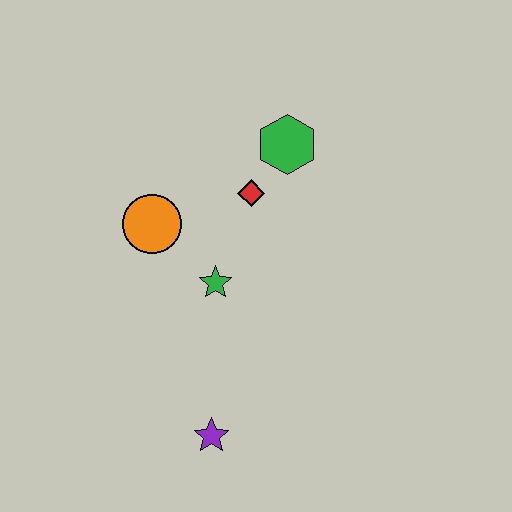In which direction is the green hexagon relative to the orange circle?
The green hexagon is to the right of the orange circle.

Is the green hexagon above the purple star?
Yes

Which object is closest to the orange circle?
The green star is closest to the orange circle.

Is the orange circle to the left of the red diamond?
Yes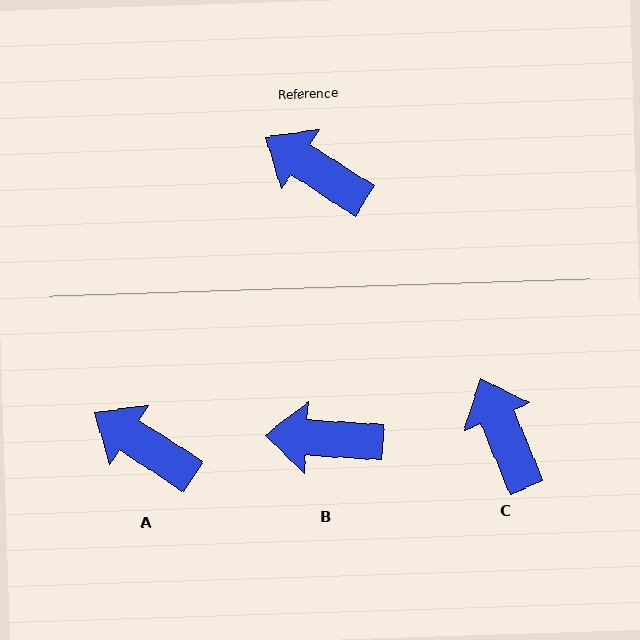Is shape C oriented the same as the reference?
No, it is off by about 34 degrees.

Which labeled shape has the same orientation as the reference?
A.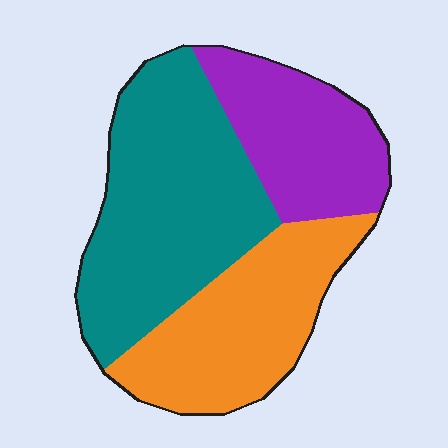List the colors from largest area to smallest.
From largest to smallest: teal, orange, purple.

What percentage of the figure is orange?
Orange takes up about one third (1/3) of the figure.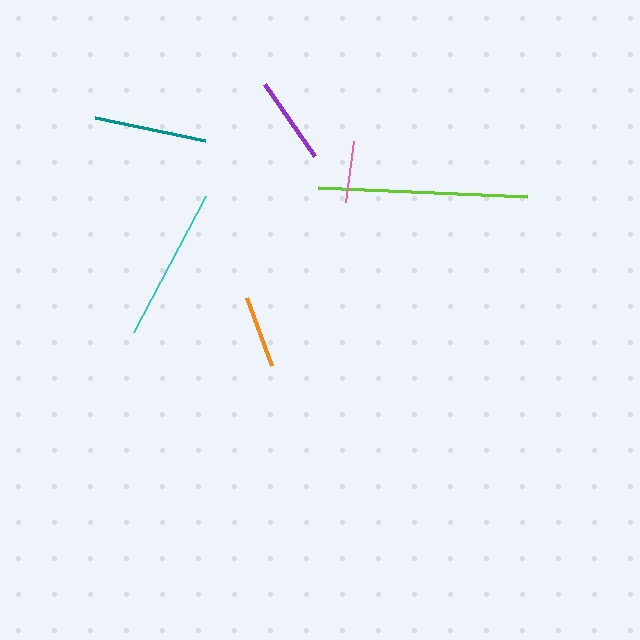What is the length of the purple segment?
The purple segment is approximately 88 pixels long.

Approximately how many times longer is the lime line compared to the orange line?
The lime line is approximately 2.9 times the length of the orange line.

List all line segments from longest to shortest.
From longest to shortest: lime, cyan, teal, purple, orange, pink.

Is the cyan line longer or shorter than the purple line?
The cyan line is longer than the purple line.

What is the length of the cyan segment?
The cyan segment is approximately 153 pixels long.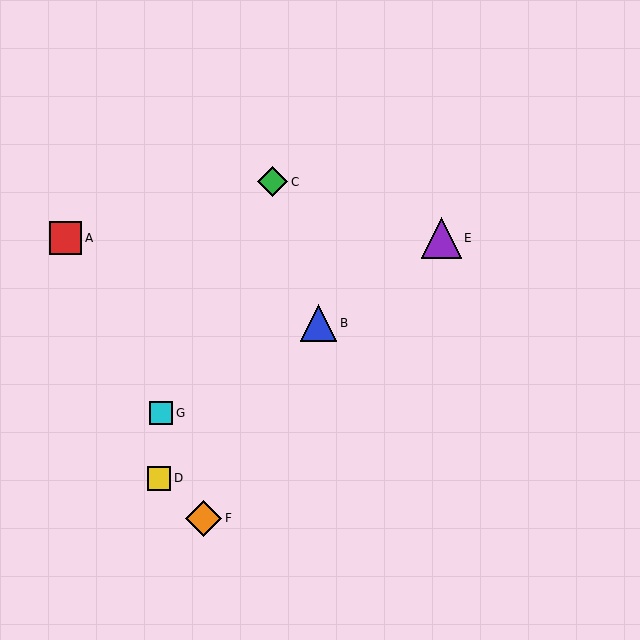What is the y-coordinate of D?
Object D is at y≈479.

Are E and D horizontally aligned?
No, E is at y≈238 and D is at y≈479.